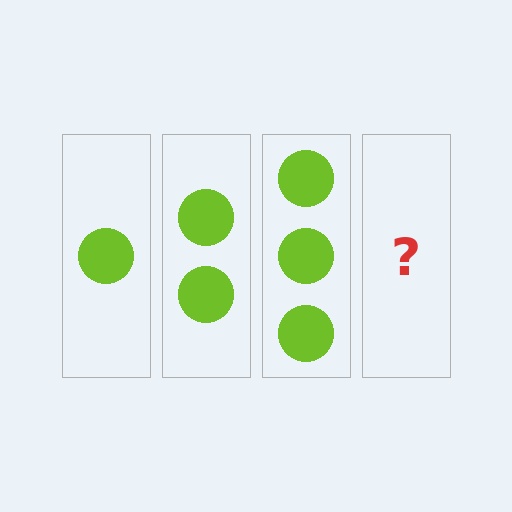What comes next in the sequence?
The next element should be 4 circles.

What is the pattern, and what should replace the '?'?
The pattern is that each step adds one more circle. The '?' should be 4 circles.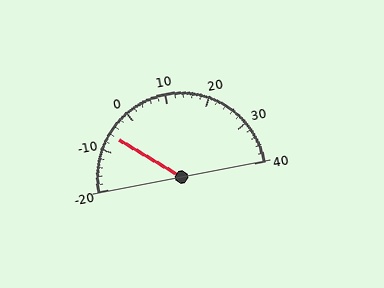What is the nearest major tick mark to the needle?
The nearest major tick mark is -10.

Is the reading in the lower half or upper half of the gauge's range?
The reading is in the lower half of the range (-20 to 40).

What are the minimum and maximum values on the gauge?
The gauge ranges from -20 to 40.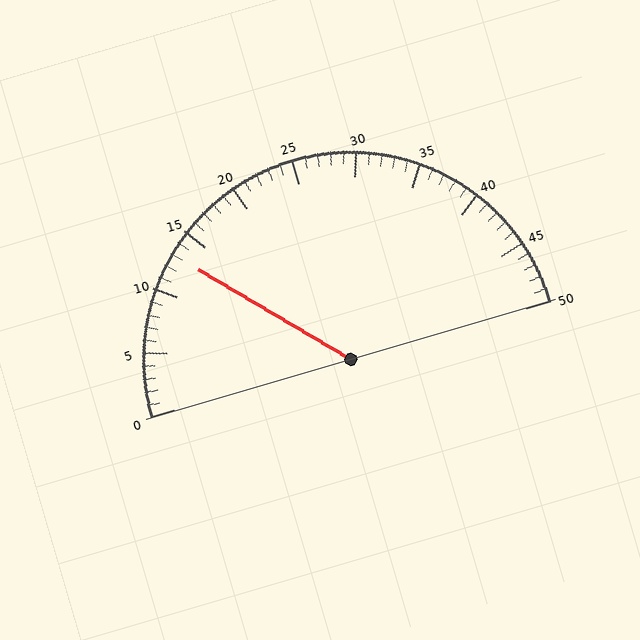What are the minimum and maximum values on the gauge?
The gauge ranges from 0 to 50.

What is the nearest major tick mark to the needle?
The nearest major tick mark is 15.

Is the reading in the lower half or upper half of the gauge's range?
The reading is in the lower half of the range (0 to 50).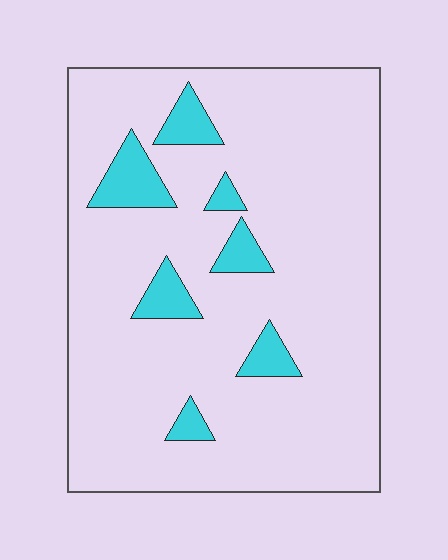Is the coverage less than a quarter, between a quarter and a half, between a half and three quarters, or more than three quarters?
Less than a quarter.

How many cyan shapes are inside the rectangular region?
7.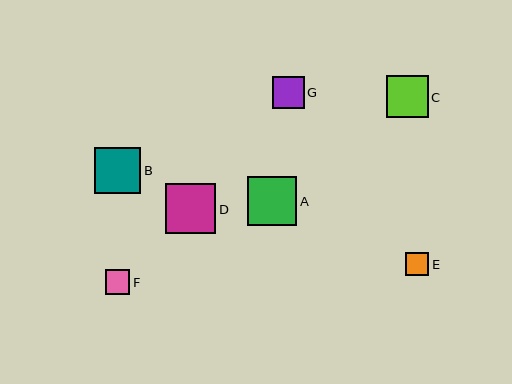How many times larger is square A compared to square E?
Square A is approximately 2.1 times the size of square E.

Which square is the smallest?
Square E is the smallest with a size of approximately 23 pixels.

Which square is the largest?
Square D is the largest with a size of approximately 51 pixels.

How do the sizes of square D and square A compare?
Square D and square A are approximately the same size.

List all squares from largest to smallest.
From largest to smallest: D, A, B, C, G, F, E.